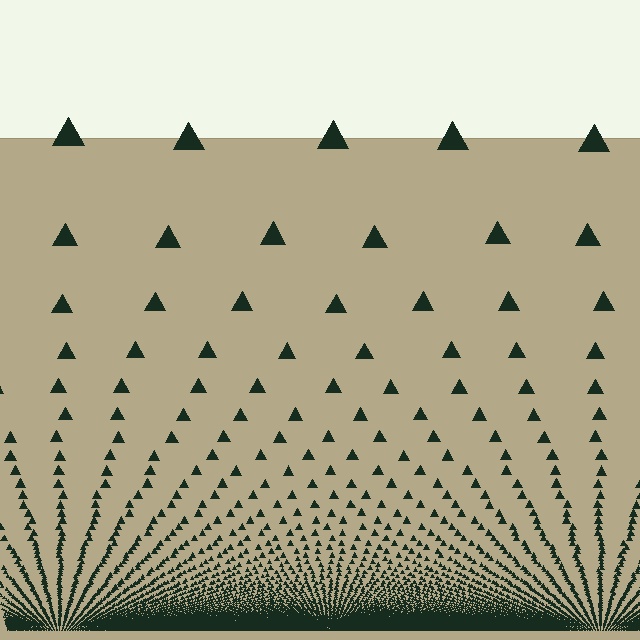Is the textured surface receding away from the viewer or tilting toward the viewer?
The surface appears to tilt toward the viewer. Texture elements get larger and sparser toward the top.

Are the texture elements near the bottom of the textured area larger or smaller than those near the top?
Smaller. The gradient is inverted — elements near the bottom are smaller and denser.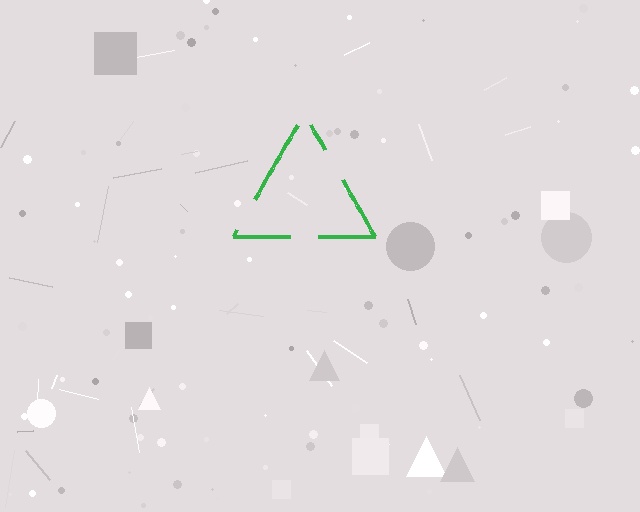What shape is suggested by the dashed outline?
The dashed outline suggests a triangle.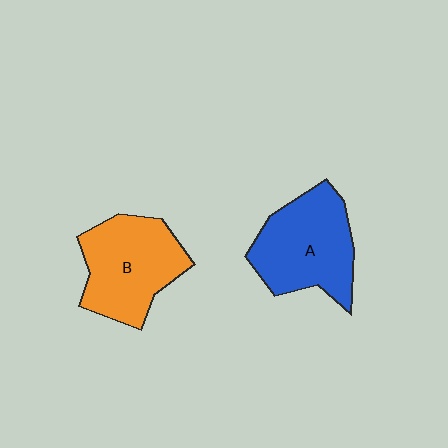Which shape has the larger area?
Shape A (blue).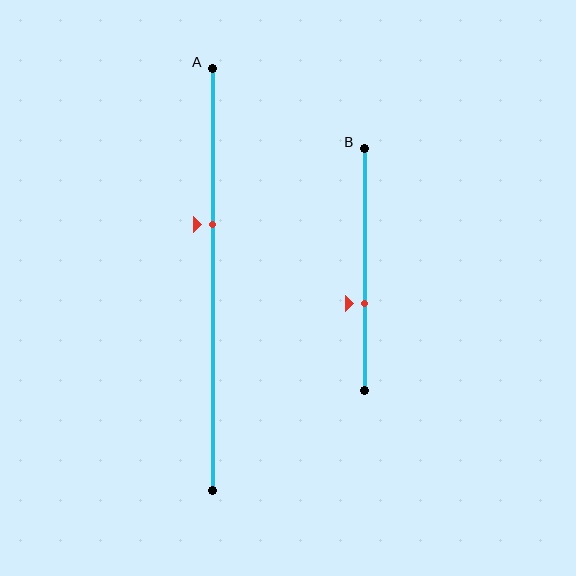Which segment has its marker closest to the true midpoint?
Segment A has its marker closest to the true midpoint.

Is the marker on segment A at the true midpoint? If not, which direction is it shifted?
No, the marker on segment A is shifted upward by about 13% of the segment length.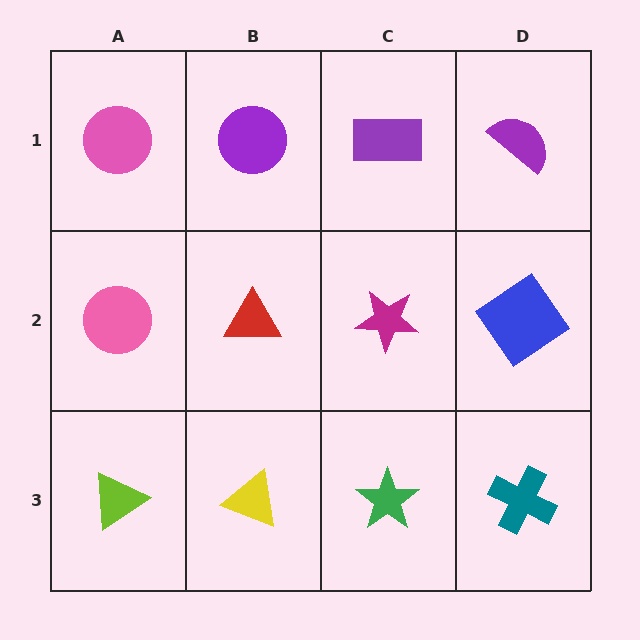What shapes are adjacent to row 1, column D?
A blue diamond (row 2, column D), a purple rectangle (row 1, column C).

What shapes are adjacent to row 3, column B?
A red triangle (row 2, column B), a lime triangle (row 3, column A), a green star (row 3, column C).